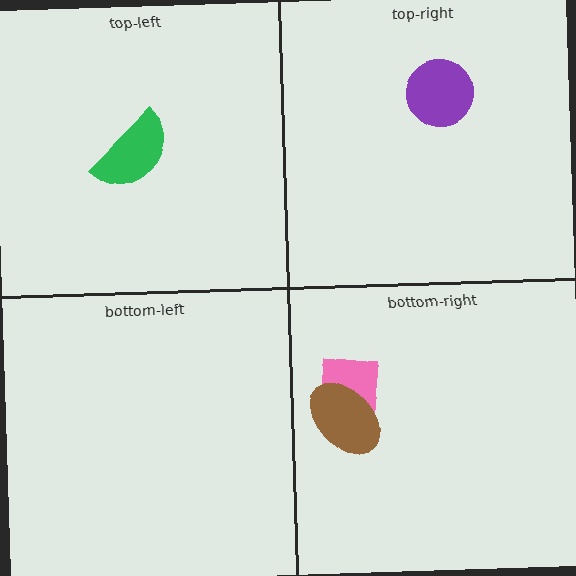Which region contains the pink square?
The bottom-right region.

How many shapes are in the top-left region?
1.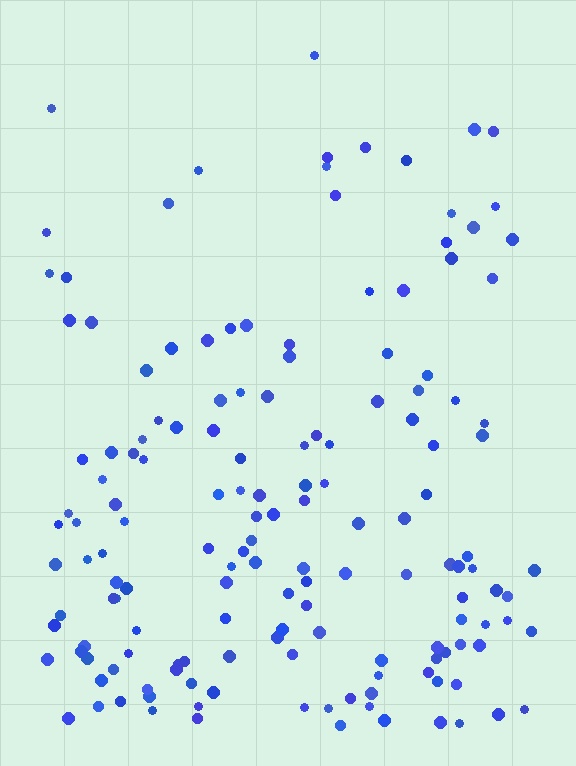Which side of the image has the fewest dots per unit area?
The top.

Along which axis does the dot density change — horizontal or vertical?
Vertical.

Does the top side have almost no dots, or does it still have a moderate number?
Still a moderate number, just noticeably fewer than the bottom.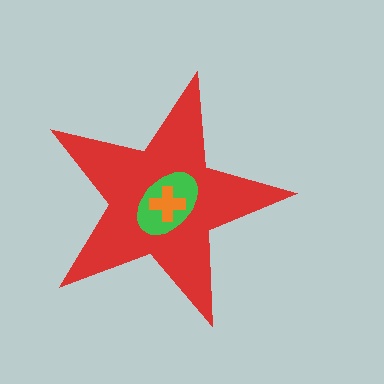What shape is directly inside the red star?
The green ellipse.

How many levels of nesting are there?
3.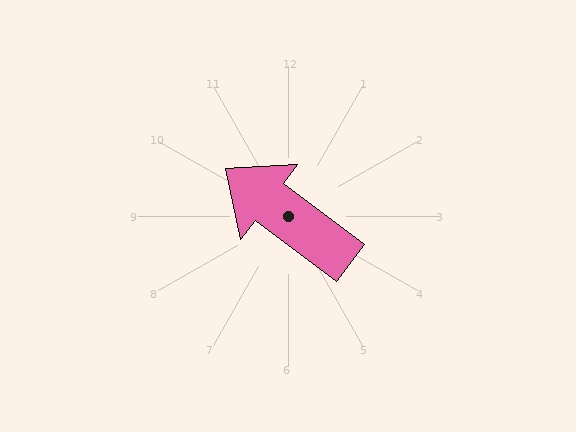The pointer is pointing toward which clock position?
Roughly 10 o'clock.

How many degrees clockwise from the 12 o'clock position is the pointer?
Approximately 307 degrees.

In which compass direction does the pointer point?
Northwest.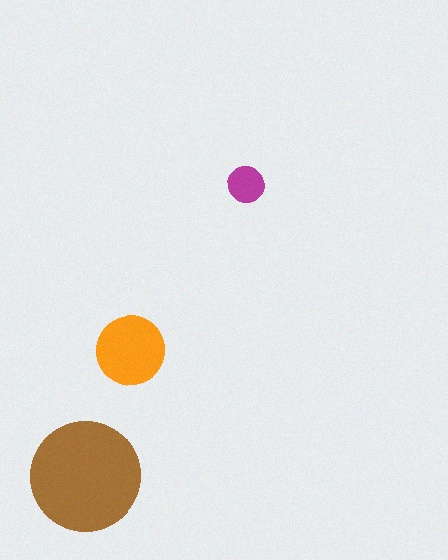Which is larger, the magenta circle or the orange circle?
The orange one.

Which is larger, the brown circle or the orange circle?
The brown one.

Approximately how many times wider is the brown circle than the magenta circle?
About 3 times wider.